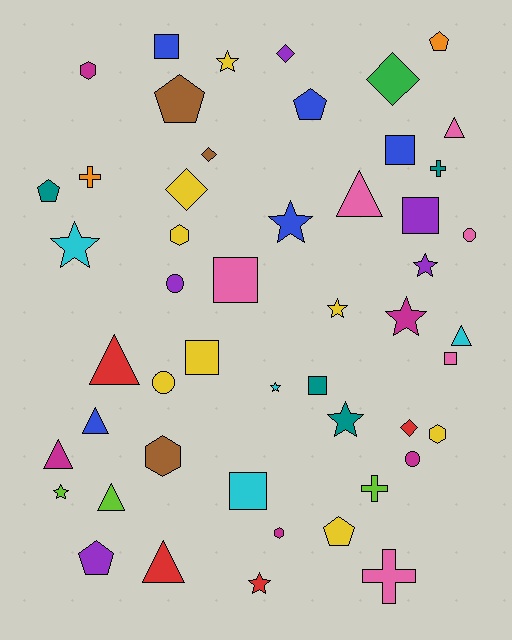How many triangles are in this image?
There are 8 triangles.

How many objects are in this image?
There are 50 objects.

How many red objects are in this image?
There are 4 red objects.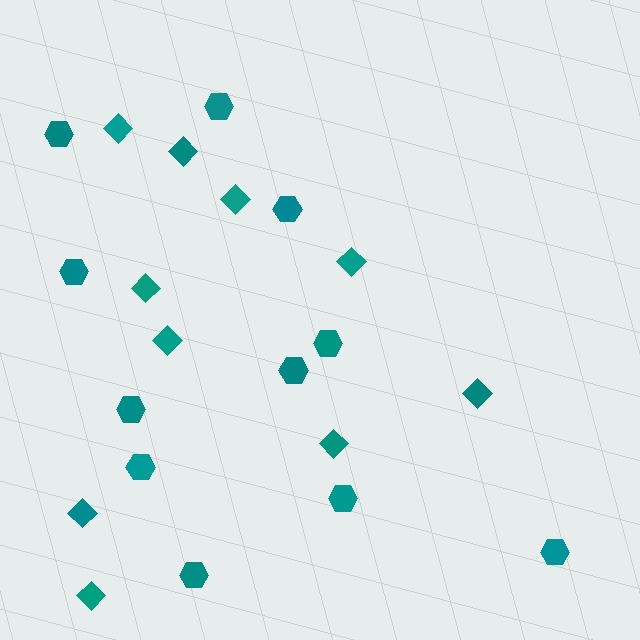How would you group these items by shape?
There are 2 groups: one group of hexagons (11) and one group of diamonds (10).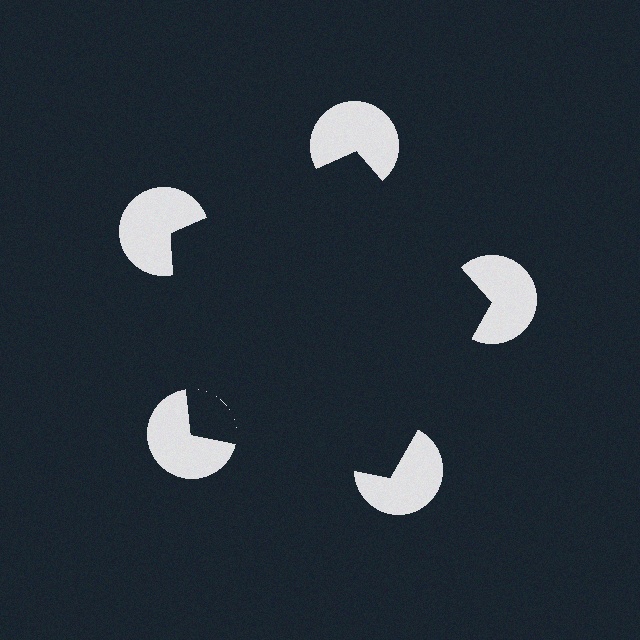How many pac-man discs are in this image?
There are 5 — one at each vertex of the illusory pentagon.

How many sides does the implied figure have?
5 sides.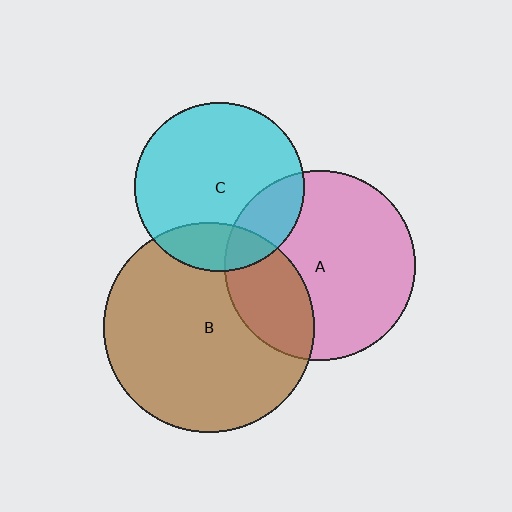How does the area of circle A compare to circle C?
Approximately 1.3 times.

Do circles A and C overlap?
Yes.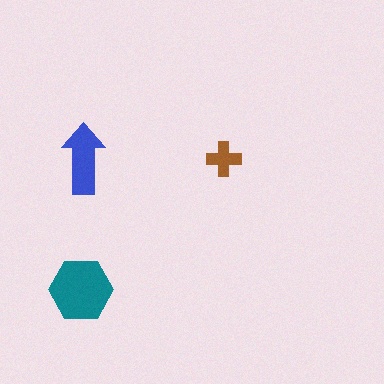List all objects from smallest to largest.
The brown cross, the blue arrow, the teal hexagon.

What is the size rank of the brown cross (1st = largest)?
3rd.